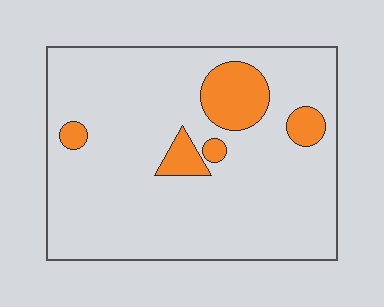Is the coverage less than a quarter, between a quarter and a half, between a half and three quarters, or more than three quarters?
Less than a quarter.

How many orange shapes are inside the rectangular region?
5.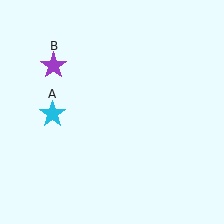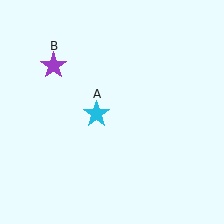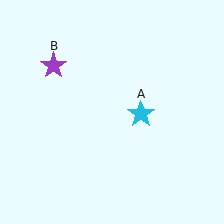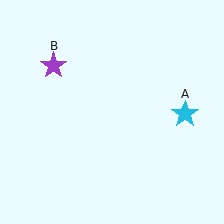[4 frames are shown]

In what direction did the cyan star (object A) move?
The cyan star (object A) moved right.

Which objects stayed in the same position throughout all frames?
Purple star (object B) remained stationary.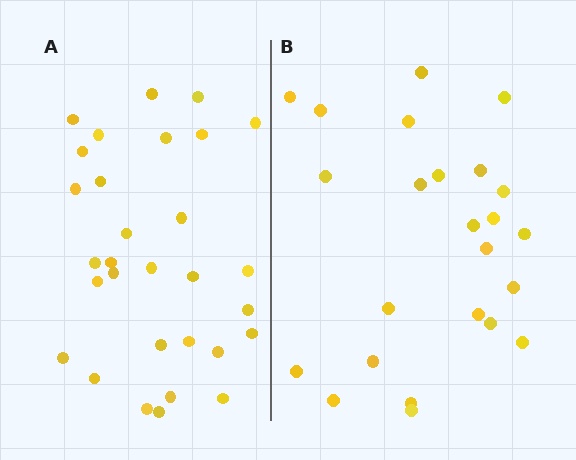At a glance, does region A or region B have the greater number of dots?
Region A (the left region) has more dots.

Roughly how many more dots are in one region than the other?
Region A has about 6 more dots than region B.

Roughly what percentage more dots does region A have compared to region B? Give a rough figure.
About 25% more.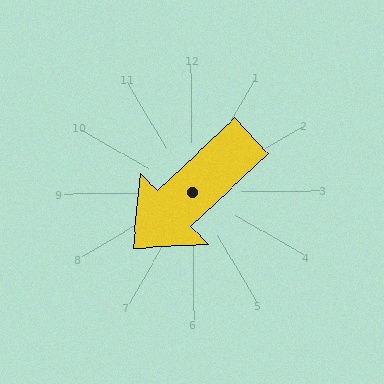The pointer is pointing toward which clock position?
Roughly 8 o'clock.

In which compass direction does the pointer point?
Southwest.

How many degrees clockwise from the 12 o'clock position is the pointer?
Approximately 227 degrees.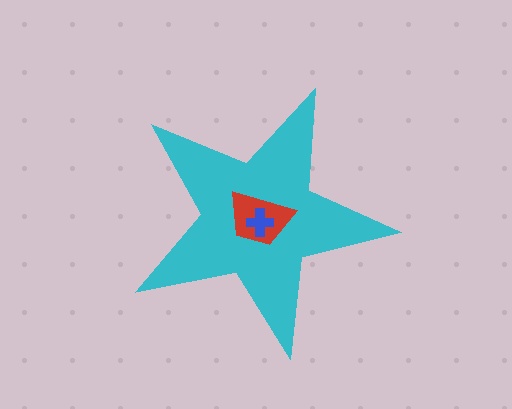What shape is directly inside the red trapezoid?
The blue cross.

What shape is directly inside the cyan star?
The red trapezoid.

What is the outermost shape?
The cyan star.